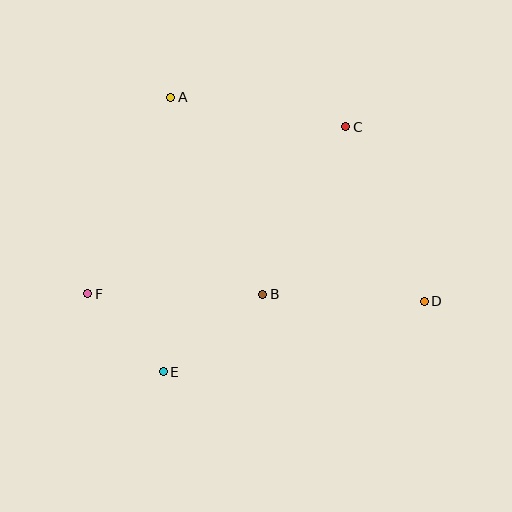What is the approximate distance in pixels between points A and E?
The distance between A and E is approximately 275 pixels.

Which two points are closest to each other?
Points E and F are closest to each other.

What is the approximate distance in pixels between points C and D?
The distance between C and D is approximately 191 pixels.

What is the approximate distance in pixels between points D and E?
The distance between D and E is approximately 270 pixels.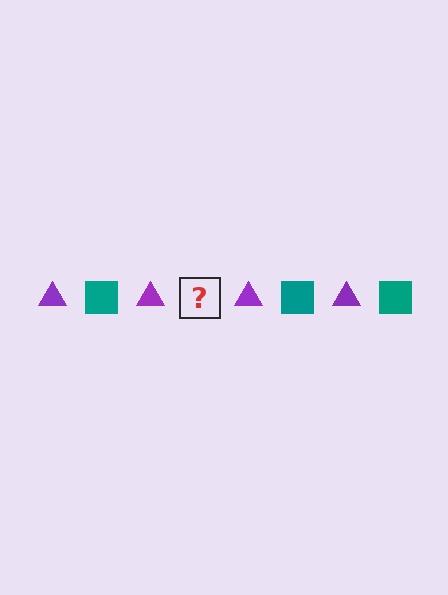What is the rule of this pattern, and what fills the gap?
The rule is that the pattern alternates between purple triangle and teal square. The gap should be filled with a teal square.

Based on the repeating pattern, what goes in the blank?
The blank should be a teal square.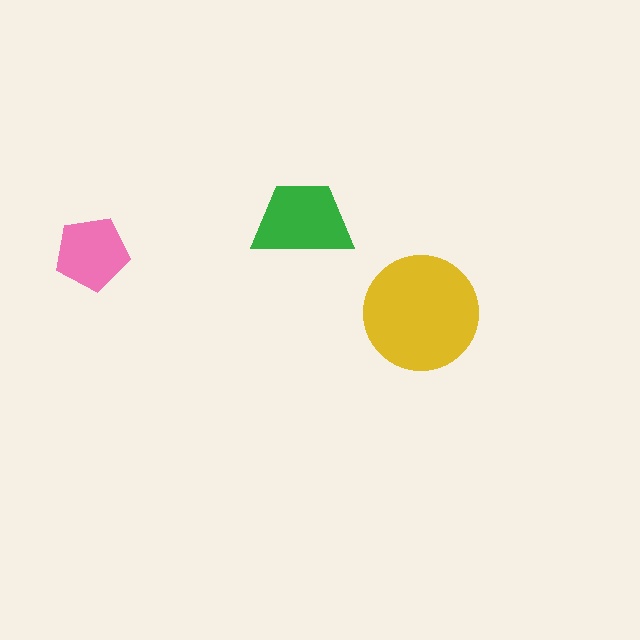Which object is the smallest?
The pink pentagon.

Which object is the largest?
The yellow circle.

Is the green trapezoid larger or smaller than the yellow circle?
Smaller.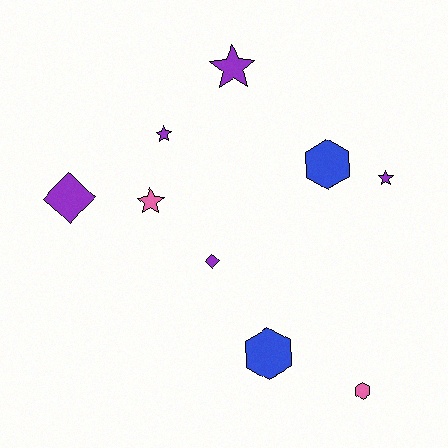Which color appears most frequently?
Purple, with 5 objects.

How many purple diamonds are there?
There are 2 purple diamonds.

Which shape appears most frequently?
Star, with 4 objects.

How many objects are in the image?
There are 9 objects.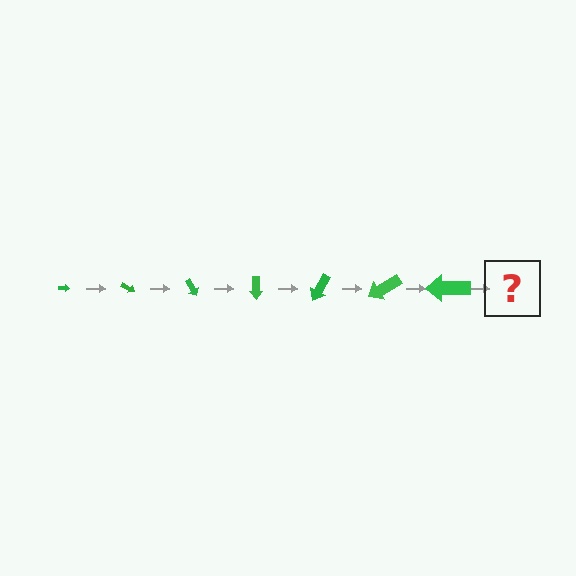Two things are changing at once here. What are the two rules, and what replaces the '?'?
The two rules are that the arrow grows larger each step and it rotates 30 degrees each step. The '?' should be an arrow, larger than the previous one and rotated 210 degrees from the start.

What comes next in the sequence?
The next element should be an arrow, larger than the previous one and rotated 210 degrees from the start.